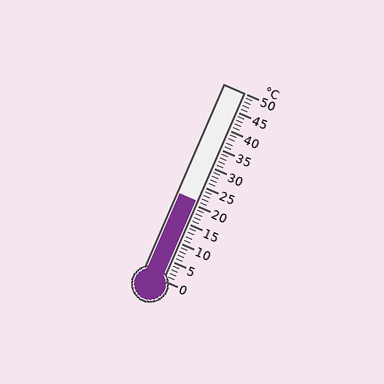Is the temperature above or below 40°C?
The temperature is below 40°C.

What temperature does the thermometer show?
The thermometer shows approximately 21°C.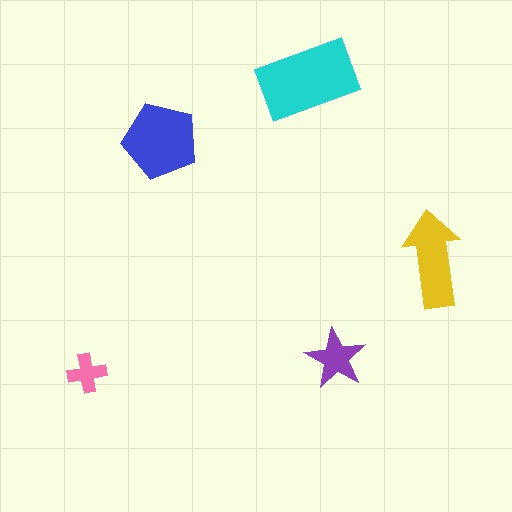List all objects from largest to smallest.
The cyan rectangle, the blue pentagon, the yellow arrow, the purple star, the pink cross.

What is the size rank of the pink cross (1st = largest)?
5th.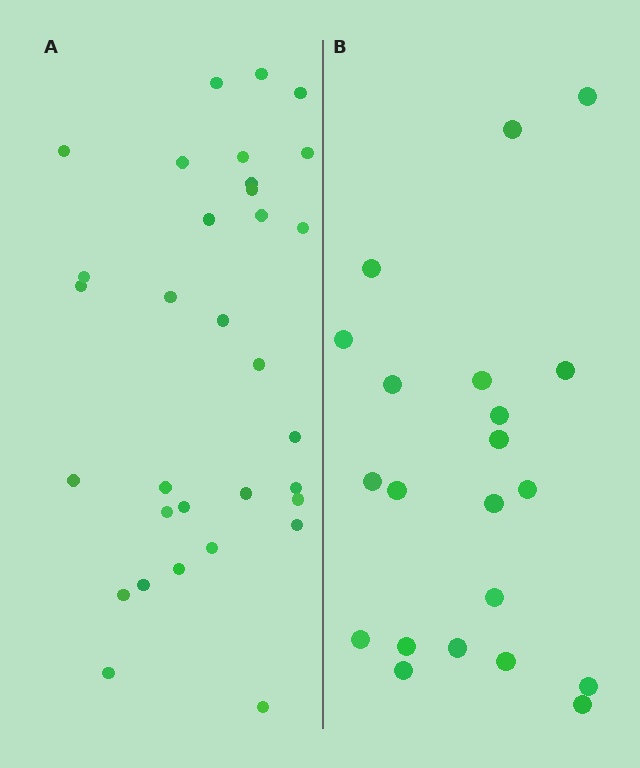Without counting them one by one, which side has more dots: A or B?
Region A (the left region) has more dots.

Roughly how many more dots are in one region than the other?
Region A has roughly 12 or so more dots than region B.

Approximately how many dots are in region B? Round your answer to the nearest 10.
About 20 dots. (The exact count is 21, which rounds to 20.)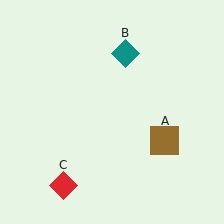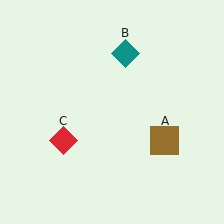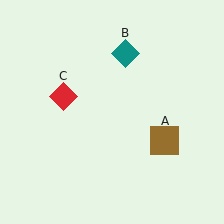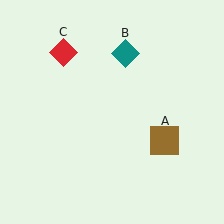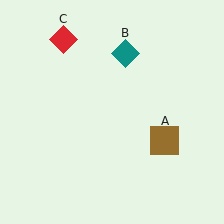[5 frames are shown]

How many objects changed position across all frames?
1 object changed position: red diamond (object C).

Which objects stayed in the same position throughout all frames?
Brown square (object A) and teal diamond (object B) remained stationary.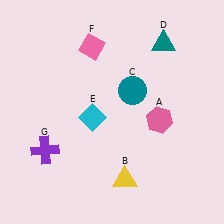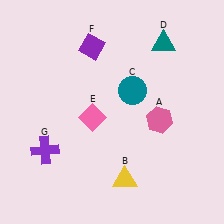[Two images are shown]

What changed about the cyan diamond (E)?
In Image 1, E is cyan. In Image 2, it changed to pink.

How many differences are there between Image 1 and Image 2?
There are 2 differences between the two images.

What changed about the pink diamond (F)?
In Image 1, F is pink. In Image 2, it changed to purple.